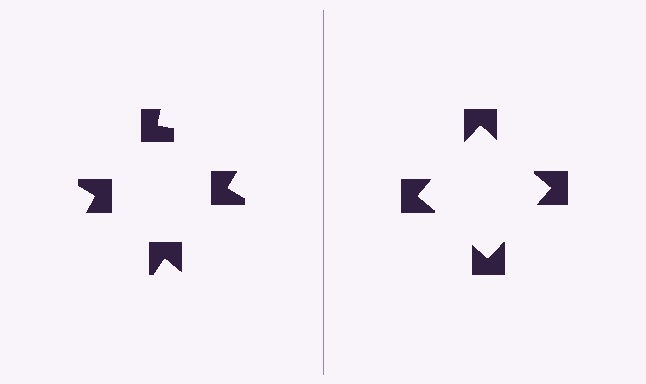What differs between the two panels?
The notched squares are positioned identically on both sides; only the wedge orientations differ. On the right they align to a square; on the left they are misaligned.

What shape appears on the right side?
An illusory square.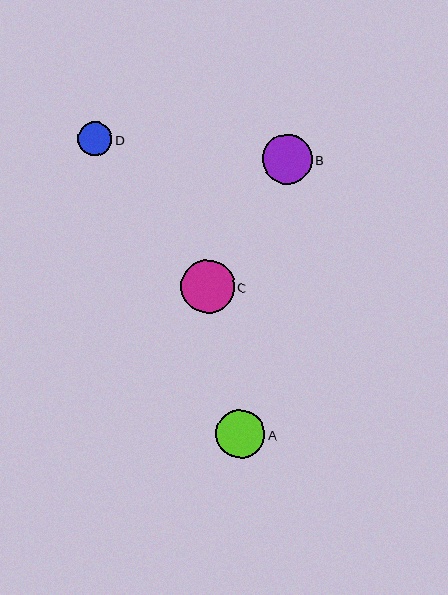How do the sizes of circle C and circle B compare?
Circle C and circle B are approximately the same size.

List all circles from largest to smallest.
From largest to smallest: C, B, A, D.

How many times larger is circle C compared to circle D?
Circle C is approximately 1.6 times the size of circle D.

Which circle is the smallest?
Circle D is the smallest with a size of approximately 34 pixels.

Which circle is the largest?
Circle C is the largest with a size of approximately 53 pixels.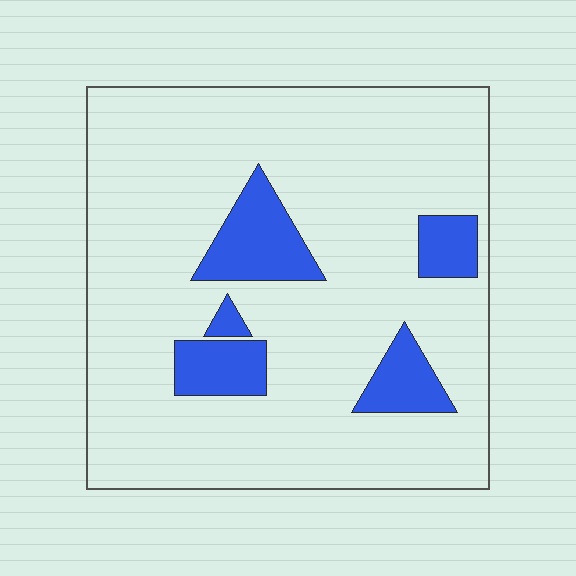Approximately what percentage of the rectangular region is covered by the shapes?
Approximately 15%.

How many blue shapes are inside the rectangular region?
5.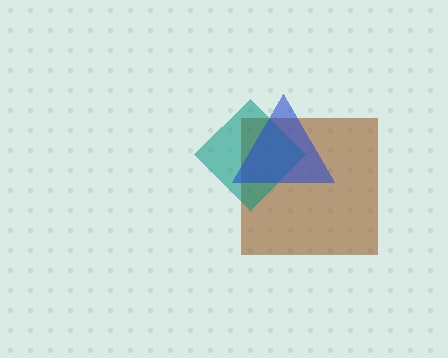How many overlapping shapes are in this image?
There are 3 overlapping shapes in the image.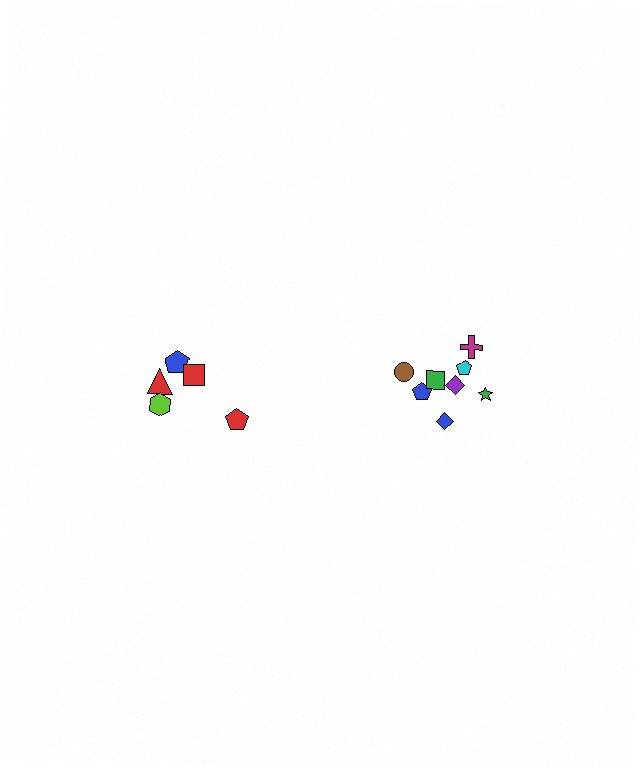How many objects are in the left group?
There are 5 objects.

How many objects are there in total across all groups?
There are 13 objects.